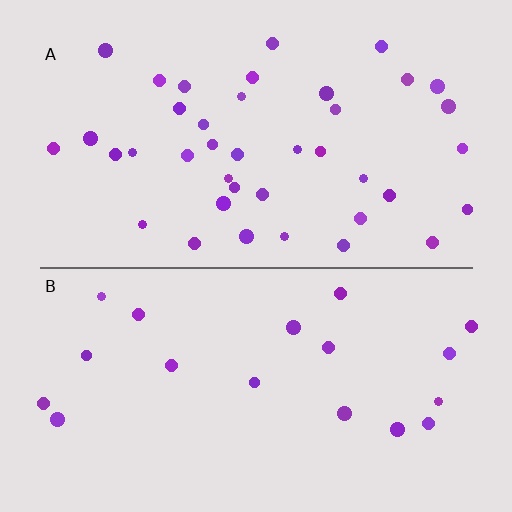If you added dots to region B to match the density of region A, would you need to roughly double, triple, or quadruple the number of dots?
Approximately double.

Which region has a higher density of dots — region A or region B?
A (the top).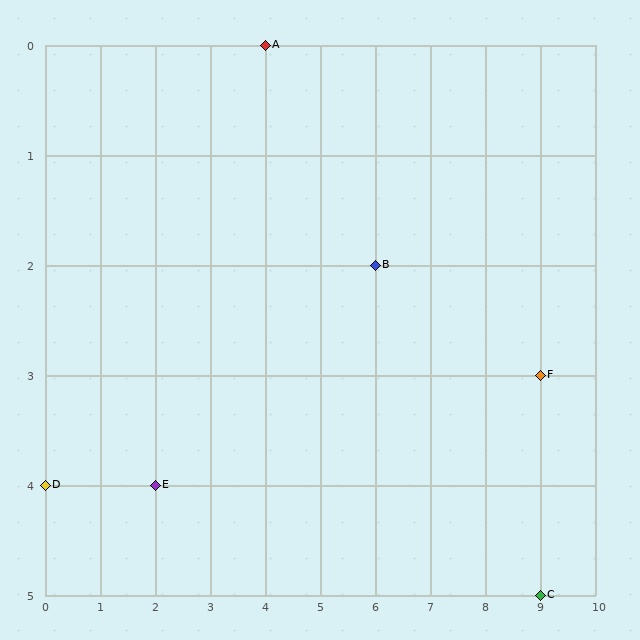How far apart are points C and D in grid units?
Points C and D are 9 columns and 1 row apart (about 9.1 grid units diagonally).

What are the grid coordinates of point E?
Point E is at grid coordinates (2, 4).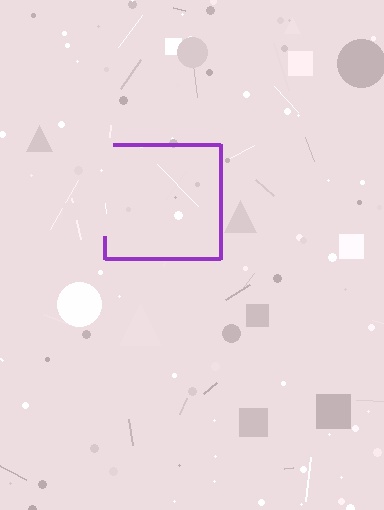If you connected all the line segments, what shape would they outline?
They would outline a square.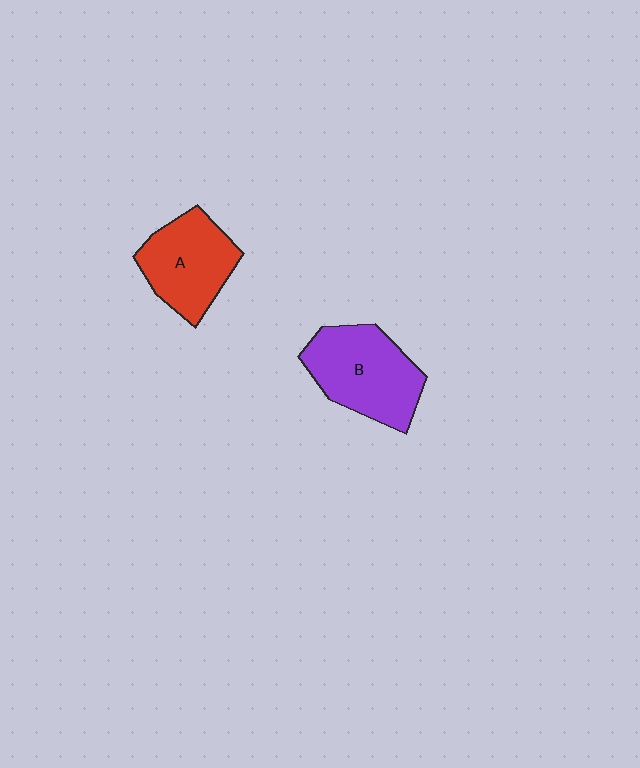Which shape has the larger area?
Shape B (purple).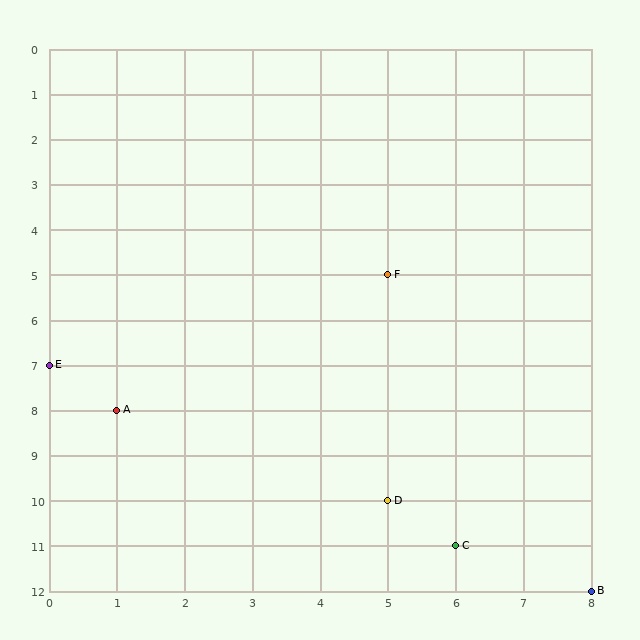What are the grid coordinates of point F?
Point F is at grid coordinates (5, 5).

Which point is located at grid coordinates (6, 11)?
Point C is at (6, 11).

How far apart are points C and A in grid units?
Points C and A are 5 columns and 3 rows apart (about 5.8 grid units diagonally).